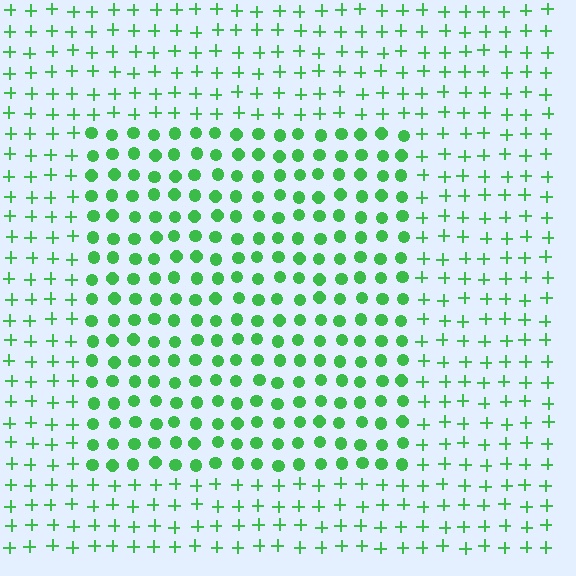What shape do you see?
I see a rectangle.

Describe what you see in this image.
The image is filled with small green elements arranged in a uniform grid. A rectangle-shaped region contains circles, while the surrounding area contains plus signs. The boundary is defined purely by the change in element shape.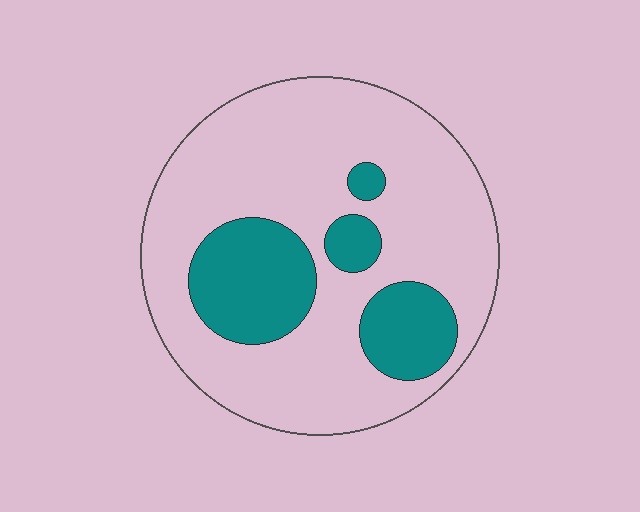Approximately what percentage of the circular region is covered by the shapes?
Approximately 25%.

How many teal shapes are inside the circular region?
4.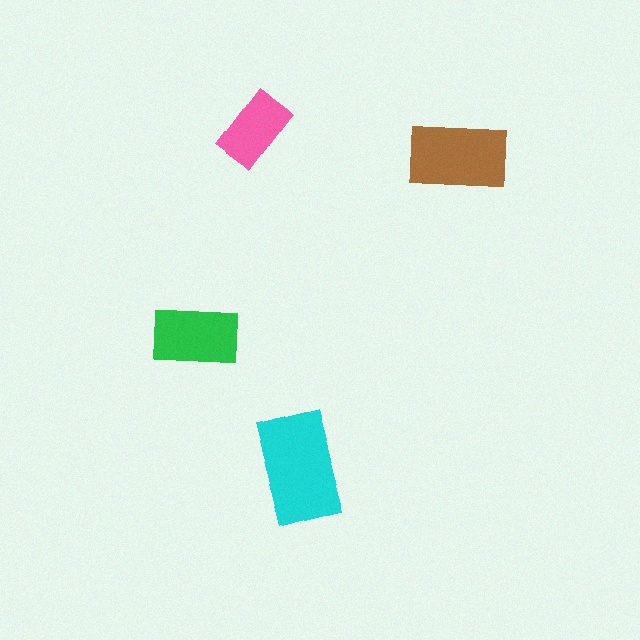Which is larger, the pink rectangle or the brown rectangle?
The brown one.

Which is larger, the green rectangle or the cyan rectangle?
The cyan one.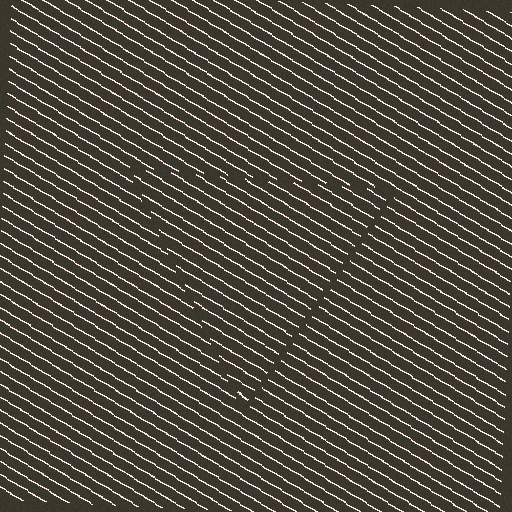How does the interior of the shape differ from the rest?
The interior of the shape contains the same grating, shifted by half a period — the contour is defined by the phase discontinuity where line-ends from the inner and outer gratings abut.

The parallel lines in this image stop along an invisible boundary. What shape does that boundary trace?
An illusory triangle. The interior of the shape contains the same grating, shifted by half a period — the contour is defined by the phase discontinuity where line-ends from the inner and outer gratings abut.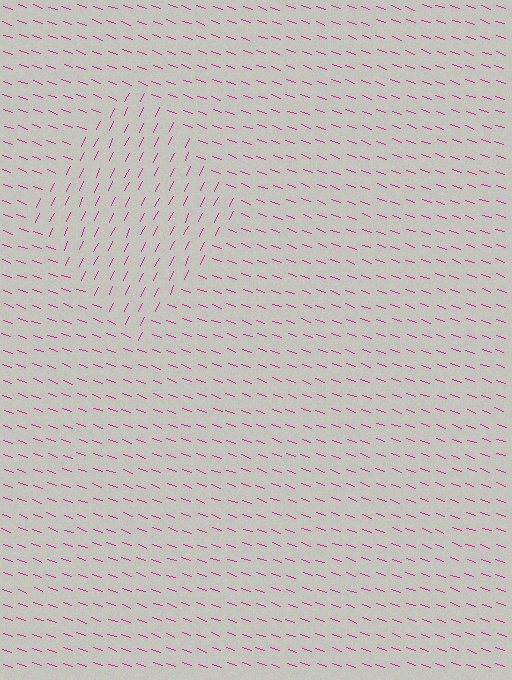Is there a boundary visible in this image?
Yes, there is a texture boundary formed by a change in line orientation.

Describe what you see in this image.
The image is filled with small magenta line segments. A diamond region in the image has lines oriented differently from the surrounding lines, creating a visible texture boundary.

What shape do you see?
I see a diamond.